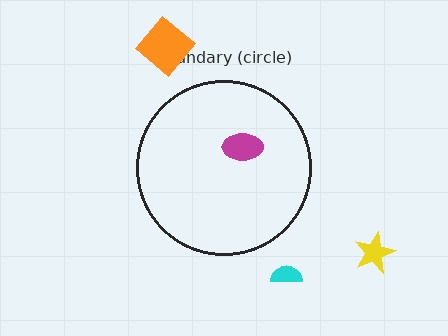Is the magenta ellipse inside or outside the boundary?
Inside.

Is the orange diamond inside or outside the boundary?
Outside.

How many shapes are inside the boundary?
1 inside, 3 outside.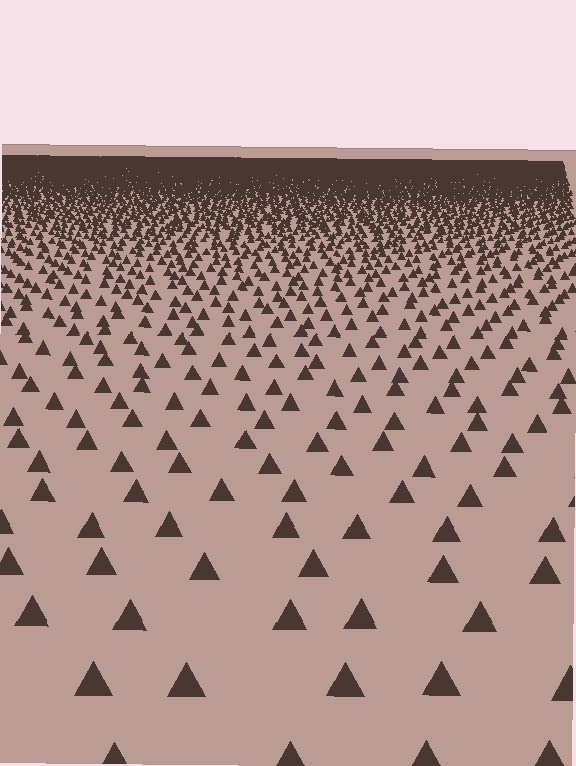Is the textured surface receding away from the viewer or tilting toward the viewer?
The surface is receding away from the viewer. Texture elements get smaller and denser toward the top.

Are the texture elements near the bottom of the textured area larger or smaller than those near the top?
Larger. Near the bottom, elements are closer to the viewer and appear at a bigger on-screen size.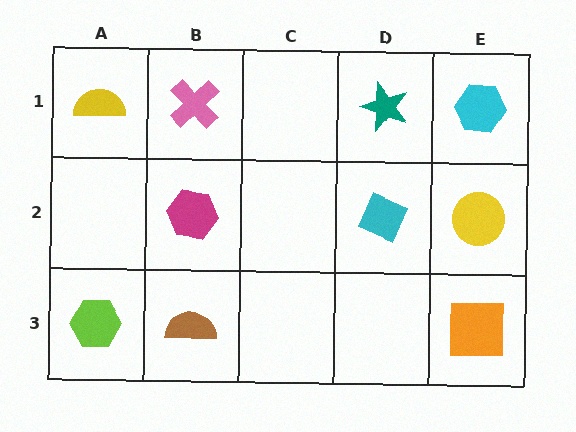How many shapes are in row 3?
3 shapes.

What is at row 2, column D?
A cyan diamond.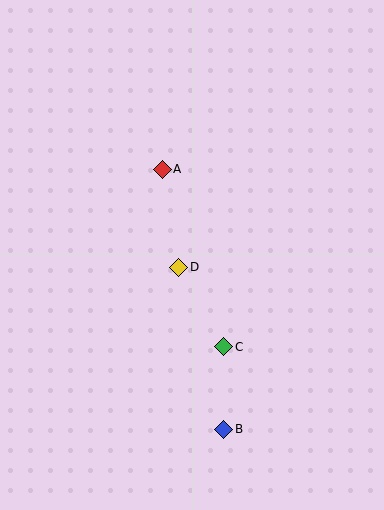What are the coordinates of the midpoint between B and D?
The midpoint between B and D is at (201, 348).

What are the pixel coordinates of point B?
Point B is at (224, 429).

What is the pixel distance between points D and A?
The distance between D and A is 99 pixels.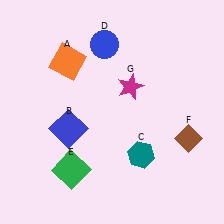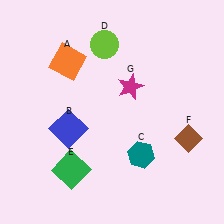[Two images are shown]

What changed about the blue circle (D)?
In Image 1, D is blue. In Image 2, it changed to lime.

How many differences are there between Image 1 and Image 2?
There is 1 difference between the two images.